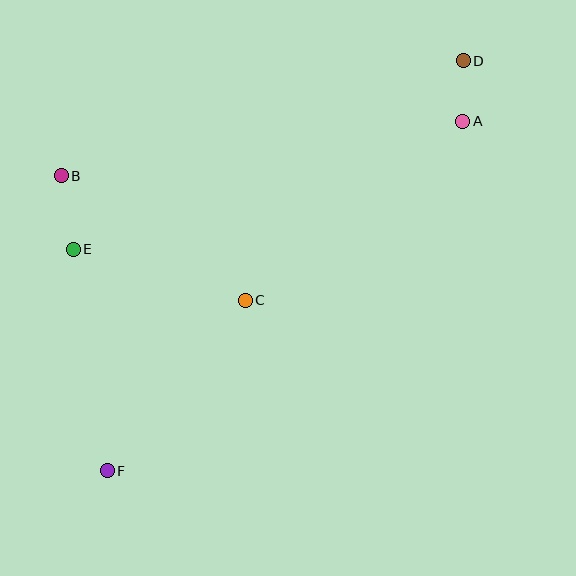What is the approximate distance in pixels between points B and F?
The distance between B and F is approximately 299 pixels.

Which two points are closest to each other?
Points A and D are closest to each other.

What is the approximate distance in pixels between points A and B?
The distance between A and B is approximately 405 pixels.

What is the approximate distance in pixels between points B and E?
The distance between B and E is approximately 74 pixels.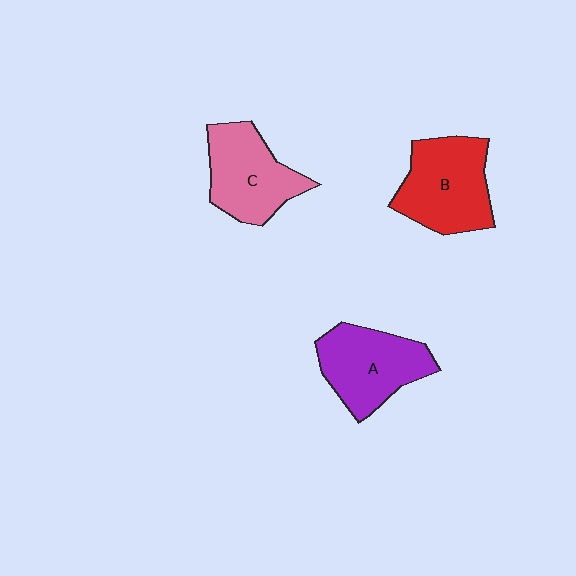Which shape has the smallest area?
Shape C (pink).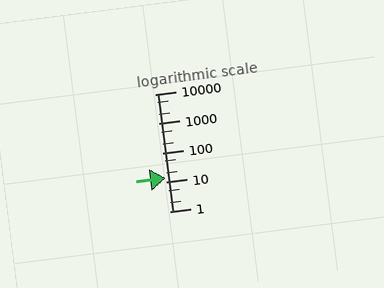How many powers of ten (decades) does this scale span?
The scale spans 4 decades, from 1 to 10000.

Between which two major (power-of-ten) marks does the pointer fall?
The pointer is between 10 and 100.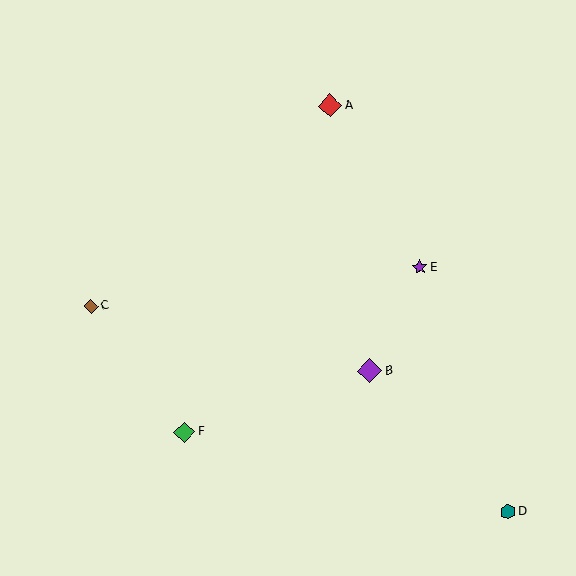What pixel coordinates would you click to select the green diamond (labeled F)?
Click at (184, 432) to select the green diamond F.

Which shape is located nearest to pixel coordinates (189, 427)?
The green diamond (labeled F) at (184, 432) is nearest to that location.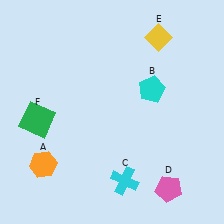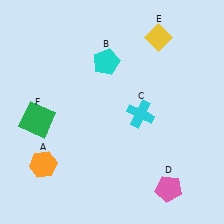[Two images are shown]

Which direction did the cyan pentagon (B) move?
The cyan pentagon (B) moved left.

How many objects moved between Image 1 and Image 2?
2 objects moved between the two images.